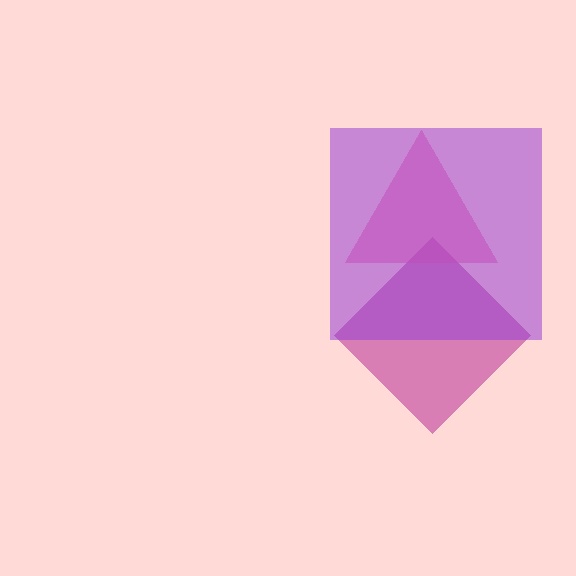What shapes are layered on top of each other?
The layered shapes are: a magenta diamond, a pink triangle, a purple square.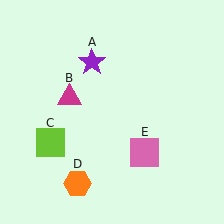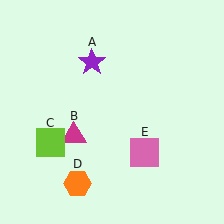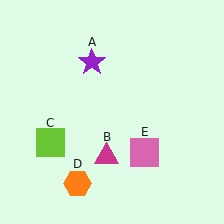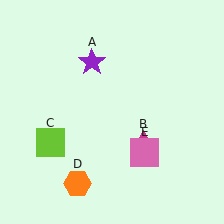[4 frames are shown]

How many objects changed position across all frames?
1 object changed position: magenta triangle (object B).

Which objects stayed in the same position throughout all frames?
Purple star (object A) and lime square (object C) and orange hexagon (object D) and pink square (object E) remained stationary.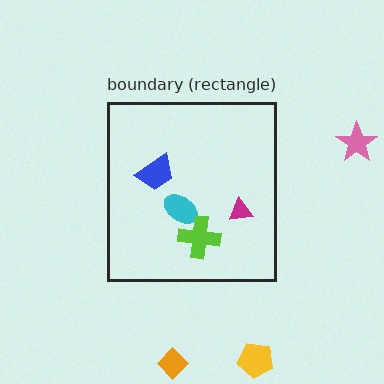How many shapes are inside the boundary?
4 inside, 3 outside.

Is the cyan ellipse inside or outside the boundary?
Inside.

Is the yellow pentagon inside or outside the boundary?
Outside.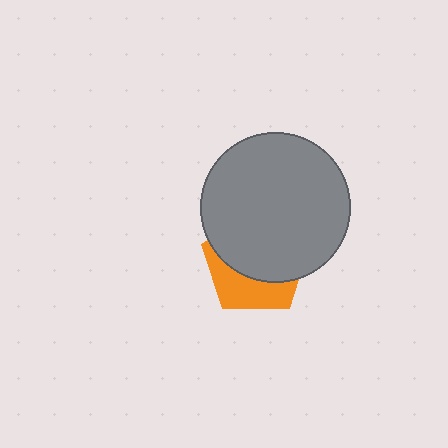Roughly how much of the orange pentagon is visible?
A small part of it is visible (roughly 37%).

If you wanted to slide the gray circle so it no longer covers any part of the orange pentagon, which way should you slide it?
Slide it up — that is the most direct way to separate the two shapes.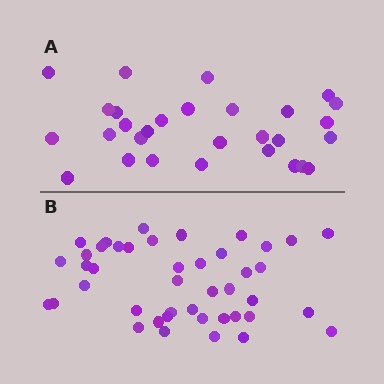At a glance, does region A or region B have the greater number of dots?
Region B (the bottom region) has more dots.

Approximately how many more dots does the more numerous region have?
Region B has approximately 15 more dots than region A.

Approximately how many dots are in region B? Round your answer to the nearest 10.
About 40 dots. (The exact count is 43, which rounds to 40.)